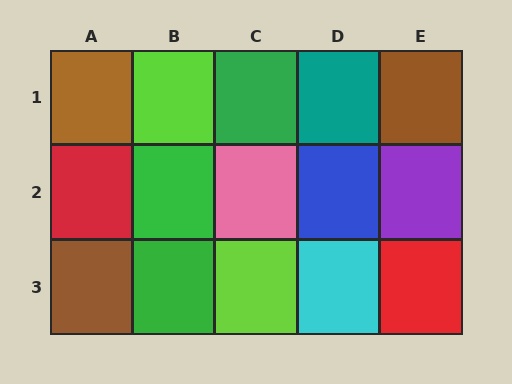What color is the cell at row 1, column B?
Lime.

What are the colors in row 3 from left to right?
Brown, green, lime, cyan, red.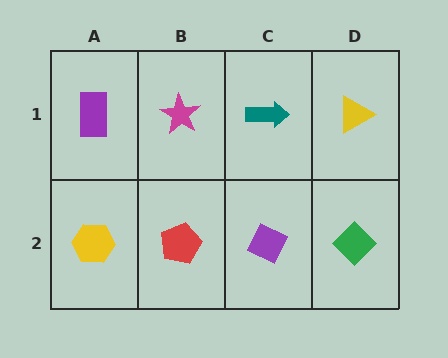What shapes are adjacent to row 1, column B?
A red pentagon (row 2, column B), a purple rectangle (row 1, column A), a teal arrow (row 1, column C).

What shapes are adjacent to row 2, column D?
A yellow triangle (row 1, column D), a purple diamond (row 2, column C).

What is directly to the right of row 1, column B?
A teal arrow.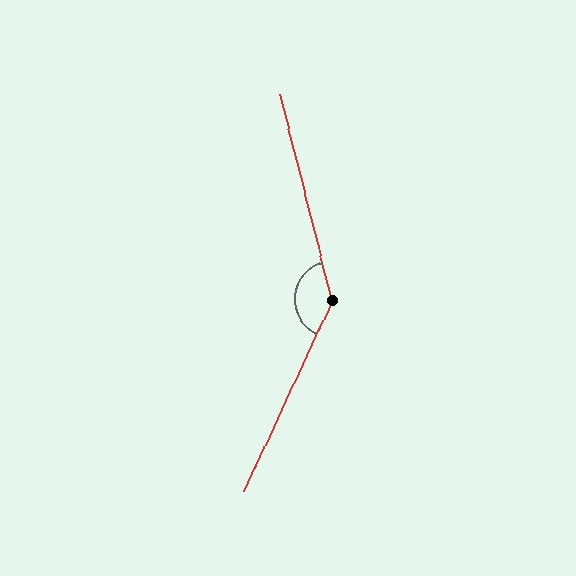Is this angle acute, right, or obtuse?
It is obtuse.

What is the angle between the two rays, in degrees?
Approximately 141 degrees.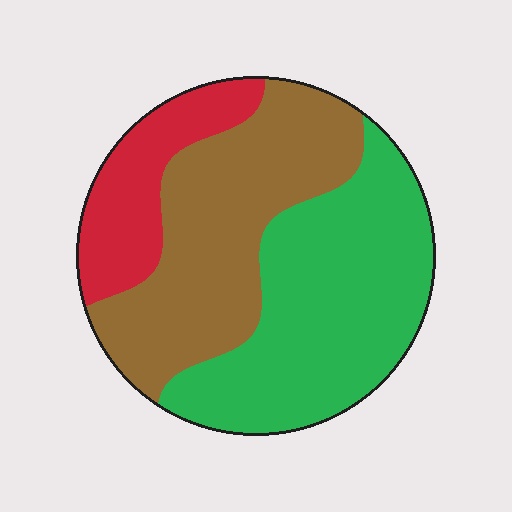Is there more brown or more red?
Brown.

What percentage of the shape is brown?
Brown takes up between a third and a half of the shape.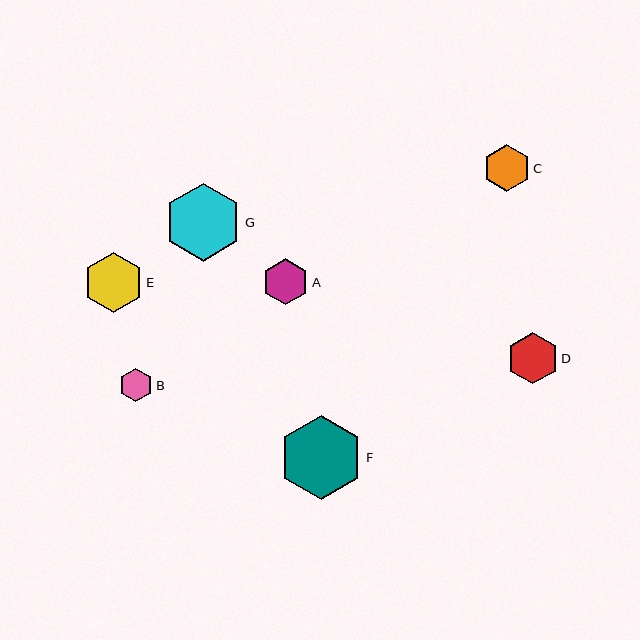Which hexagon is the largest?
Hexagon F is the largest with a size of approximately 84 pixels.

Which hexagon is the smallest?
Hexagon B is the smallest with a size of approximately 33 pixels.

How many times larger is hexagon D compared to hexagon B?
Hexagon D is approximately 1.5 times the size of hexagon B.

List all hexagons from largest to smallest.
From largest to smallest: F, G, E, D, C, A, B.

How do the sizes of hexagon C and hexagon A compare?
Hexagon C and hexagon A are approximately the same size.